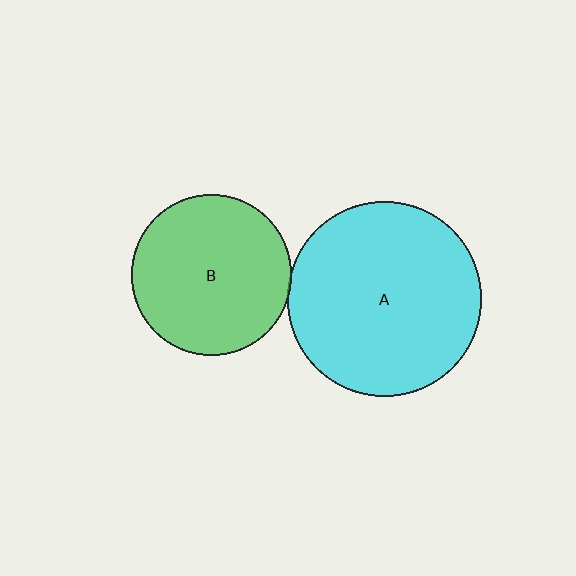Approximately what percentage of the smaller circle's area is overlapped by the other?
Approximately 5%.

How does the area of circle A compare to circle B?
Approximately 1.5 times.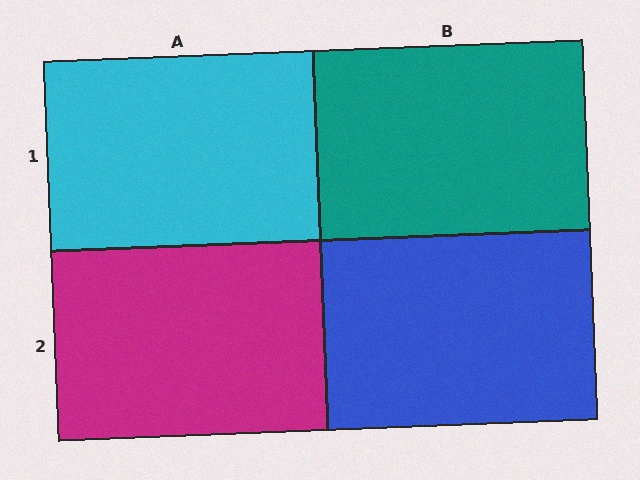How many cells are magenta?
1 cell is magenta.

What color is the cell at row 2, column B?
Blue.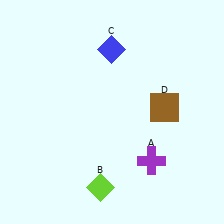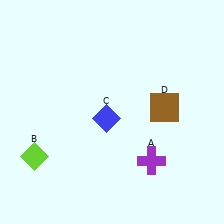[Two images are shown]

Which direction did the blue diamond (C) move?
The blue diamond (C) moved down.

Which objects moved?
The objects that moved are: the lime diamond (B), the blue diamond (C).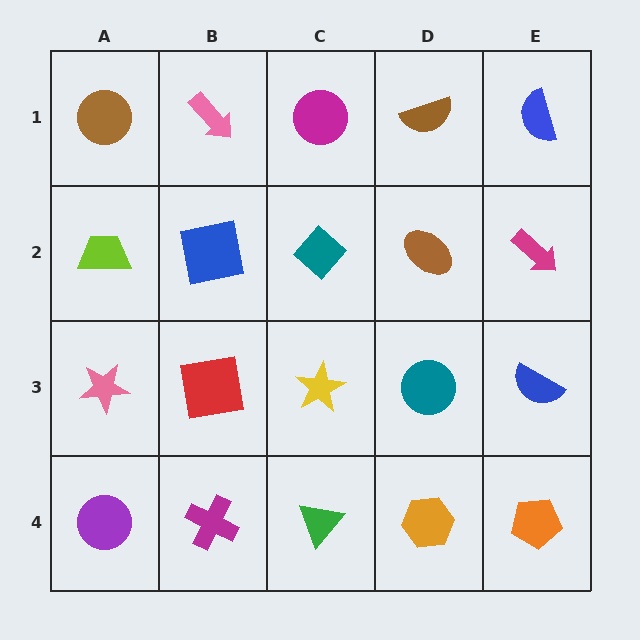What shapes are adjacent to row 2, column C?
A magenta circle (row 1, column C), a yellow star (row 3, column C), a blue square (row 2, column B), a brown ellipse (row 2, column D).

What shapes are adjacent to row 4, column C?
A yellow star (row 3, column C), a magenta cross (row 4, column B), an orange hexagon (row 4, column D).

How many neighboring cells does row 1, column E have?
2.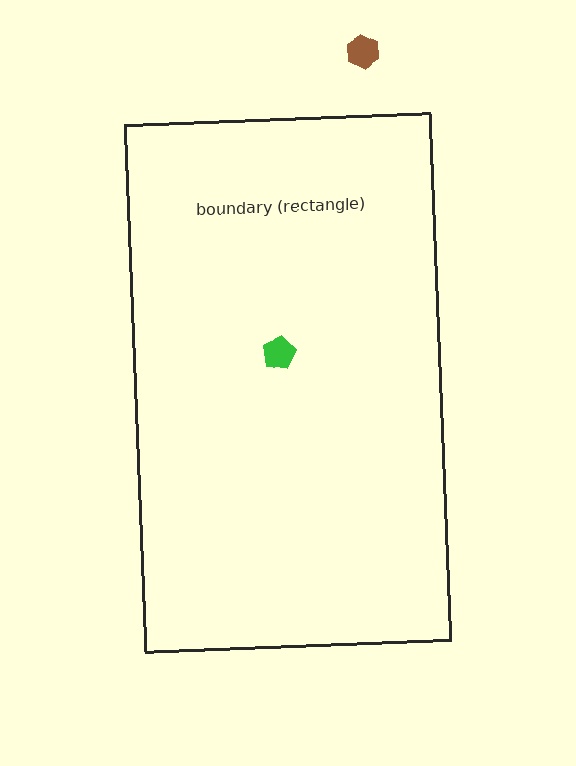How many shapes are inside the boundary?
1 inside, 1 outside.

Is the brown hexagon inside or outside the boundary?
Outside.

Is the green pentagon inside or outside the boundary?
Inside.